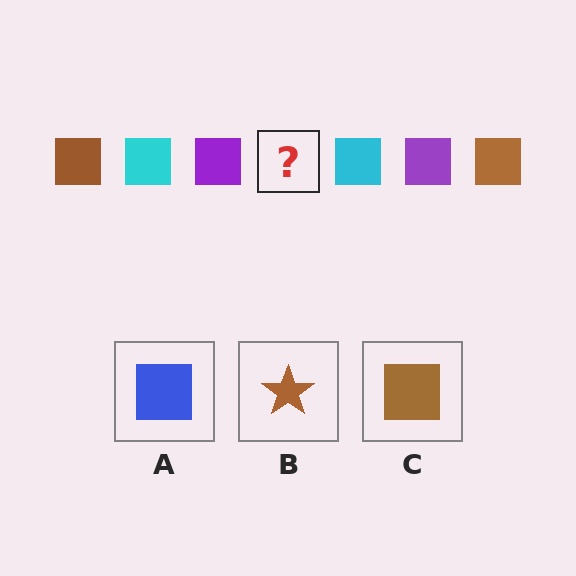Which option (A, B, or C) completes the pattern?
C.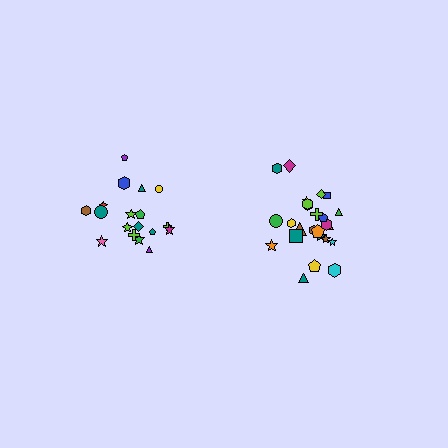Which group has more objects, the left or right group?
The right group.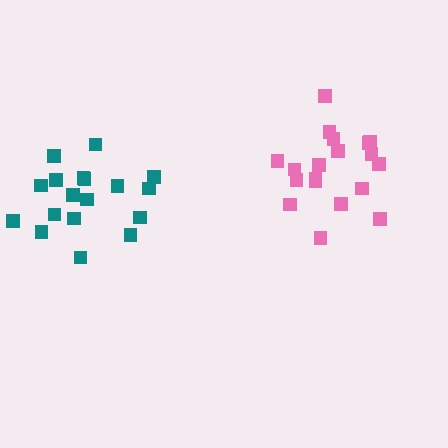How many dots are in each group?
Group 1: 19 dots, Group 2: 18 dots (37 total).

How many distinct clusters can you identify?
There are 2 distinct clusters.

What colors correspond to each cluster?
The clusters are colored: pink, teal.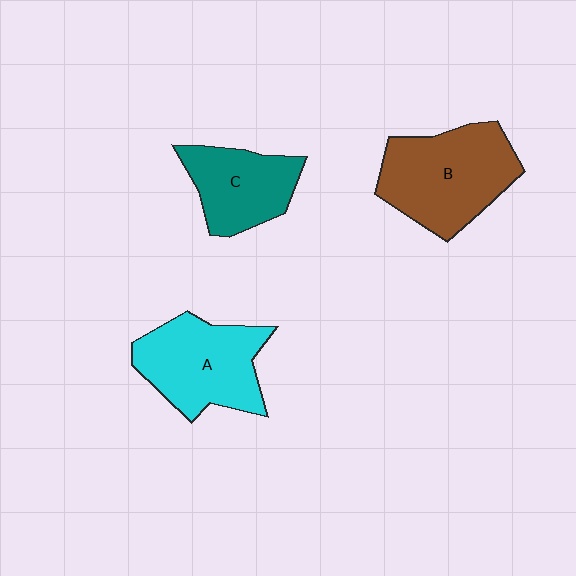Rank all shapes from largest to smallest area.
From largest to smallest: B (brown), A (cyan), C (teal).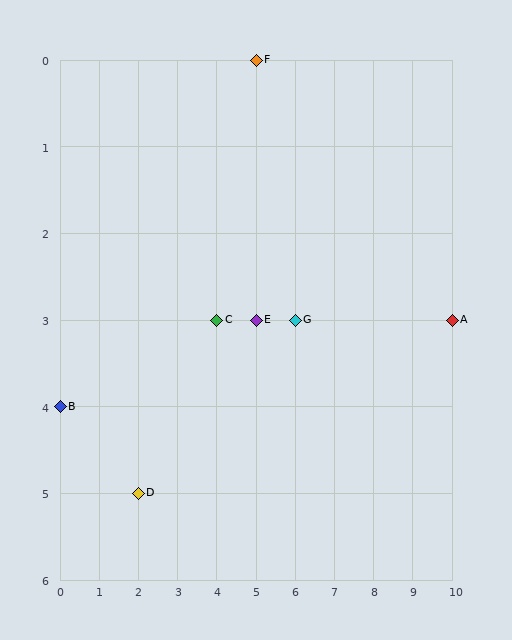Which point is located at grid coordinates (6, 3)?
Point G is at (6, 3).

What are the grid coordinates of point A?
Point A is at grid coordinates (10, 3).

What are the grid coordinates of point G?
Point G is at grid coordinates (6, 3).